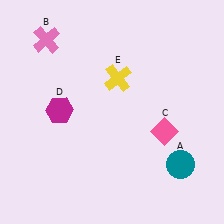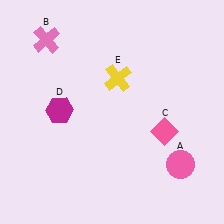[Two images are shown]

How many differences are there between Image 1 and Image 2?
There is 1 difference between the two images.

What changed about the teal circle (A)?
In Image 1, A is teal. In Image 2, it changed to pink.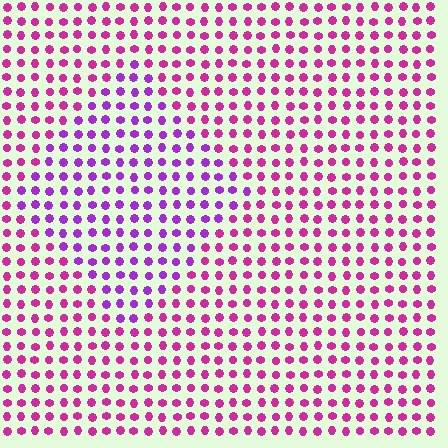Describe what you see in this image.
The image is filled with small magenta elements in a uniform arrangement. A diamond-shaped region is visible where the elements are tinted to a slightly different hue, forming a subtle color boundary.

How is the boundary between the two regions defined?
The boundary is defined purely by a slight shift in hue (about 32 degrees). Spacing, size, and orientation are identical on both sides.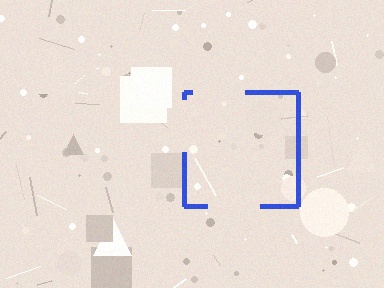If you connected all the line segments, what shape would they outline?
They would outline a square.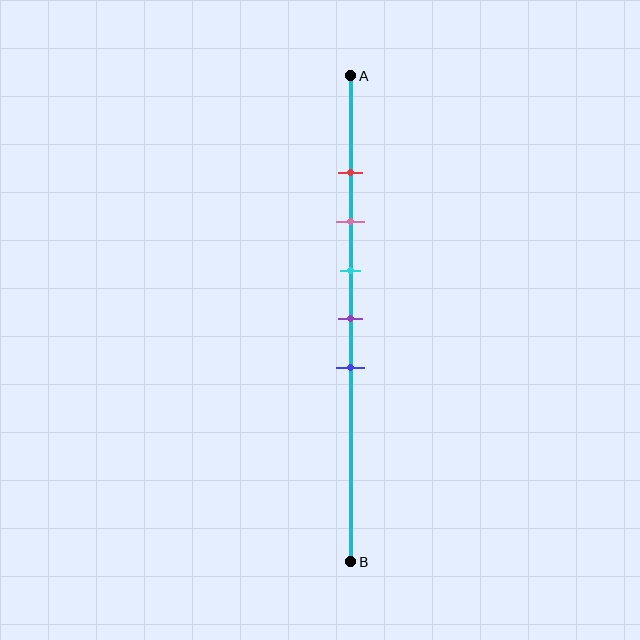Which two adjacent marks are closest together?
The red and pink marks are the closest adjacent pair.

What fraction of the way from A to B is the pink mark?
The pink mark is approximately 30% (0.3) of the way from A to B.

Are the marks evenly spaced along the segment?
Yes, the marks are approximately evenly spaced.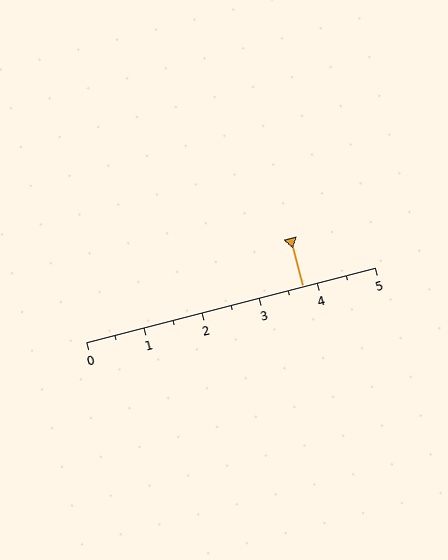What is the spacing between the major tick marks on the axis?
The major ticks are spaced 1 apart.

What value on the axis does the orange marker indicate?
The marker indicates approximately 3.8.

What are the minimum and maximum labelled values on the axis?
The axis runs from 0 to 5.